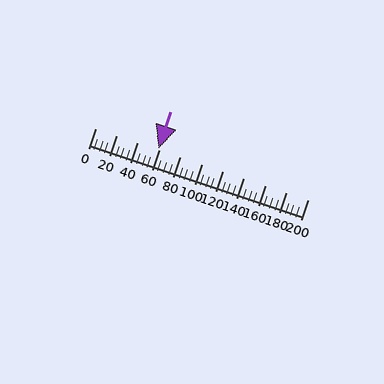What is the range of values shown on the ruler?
The ruler shows values from 0 to 200.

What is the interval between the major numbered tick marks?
The major tick marks are spaced 20 units apart.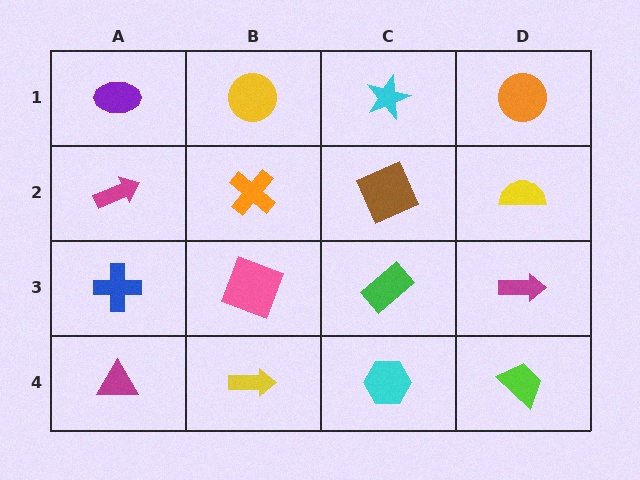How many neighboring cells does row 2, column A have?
3.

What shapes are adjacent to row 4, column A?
A blue cross (row 3, column A), a yellow arrow (row 4, column B).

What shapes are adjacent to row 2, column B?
A yellow circle (row 1, column B), a pink square (row 3, column B), a magenta arrow (row 2, column A), a brown square (row 2, column C).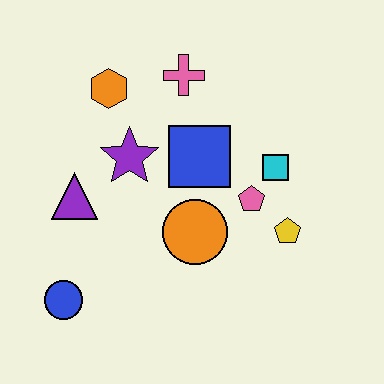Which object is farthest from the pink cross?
The blue circle is farthest from the pink cross.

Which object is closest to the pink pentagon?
The cyan square is closest to the pink pentagon.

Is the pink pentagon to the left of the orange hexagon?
No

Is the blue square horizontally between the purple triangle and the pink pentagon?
Yes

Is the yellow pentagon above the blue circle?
Yes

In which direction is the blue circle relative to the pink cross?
The blue circle is below the pink cross.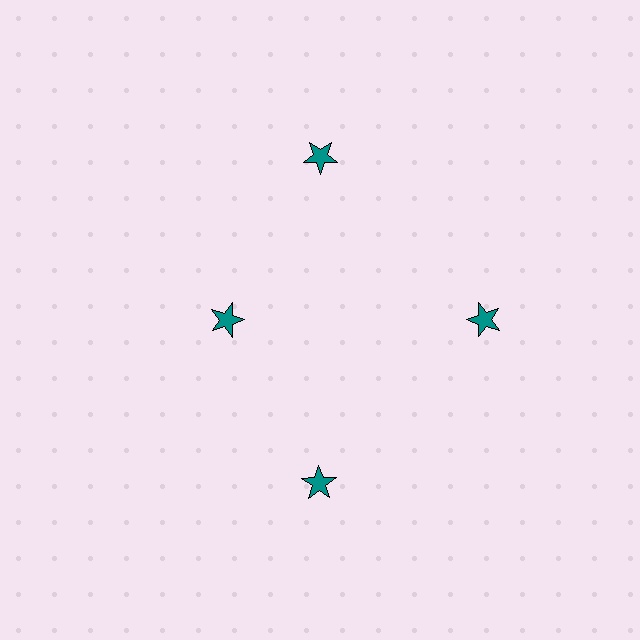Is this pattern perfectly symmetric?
No. The 4 teal stars are arranged in a ring, but one element near the 9 o'clock position is pulled inward toward the center, breaking the 4-fold rotational symmetry.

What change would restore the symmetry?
The symmetry would be restored by moving it outward, back onto the ring so that all 4 stars sit at equal angles and equal distance from the center.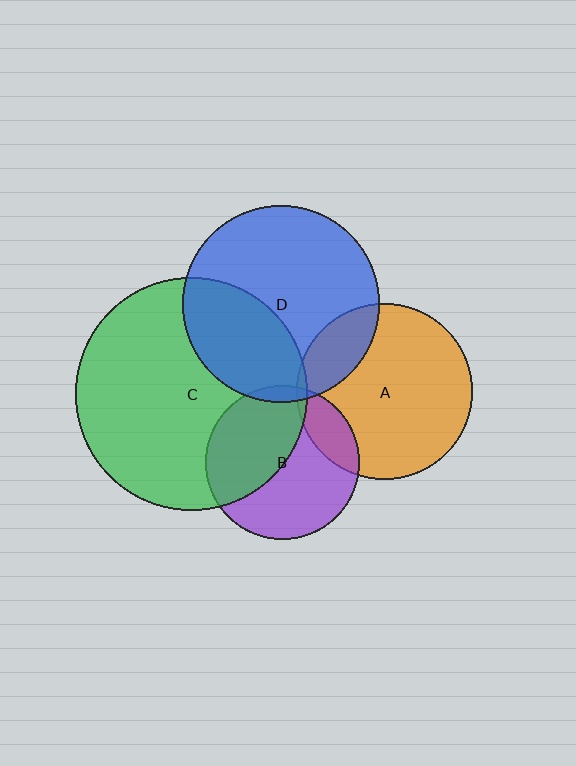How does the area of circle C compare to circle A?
Approximately 1.8 times.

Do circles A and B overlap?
Yes.